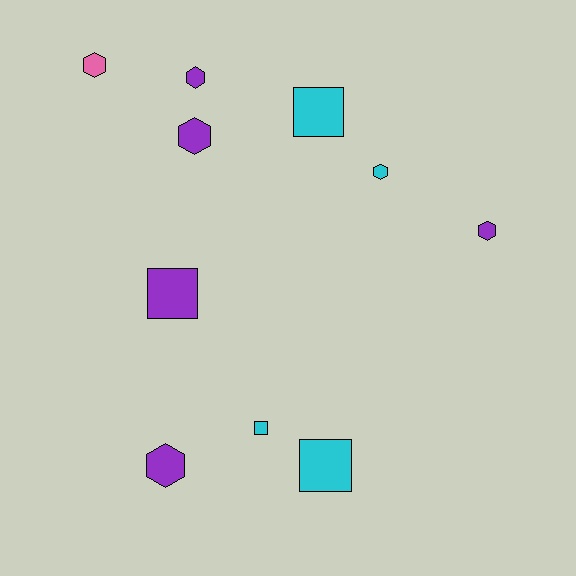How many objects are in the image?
There are 10 objects.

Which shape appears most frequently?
Hexagon, with 6 objects.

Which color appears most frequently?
Purple, with 5 objects.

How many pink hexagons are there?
There is 1 pink hexagon.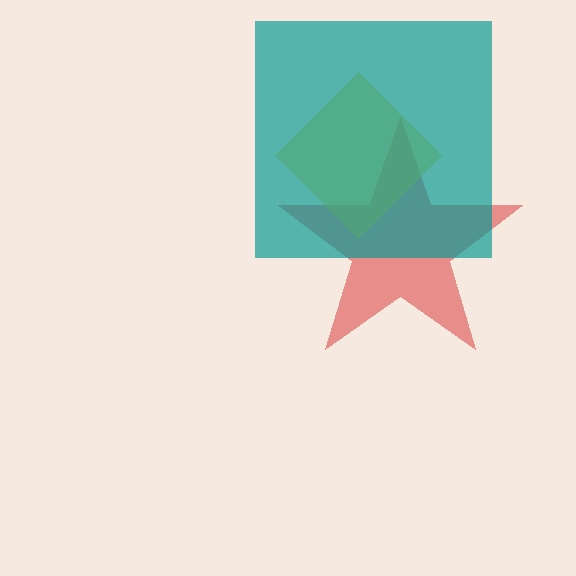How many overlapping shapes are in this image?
There are 3 overlapping shapes in the image.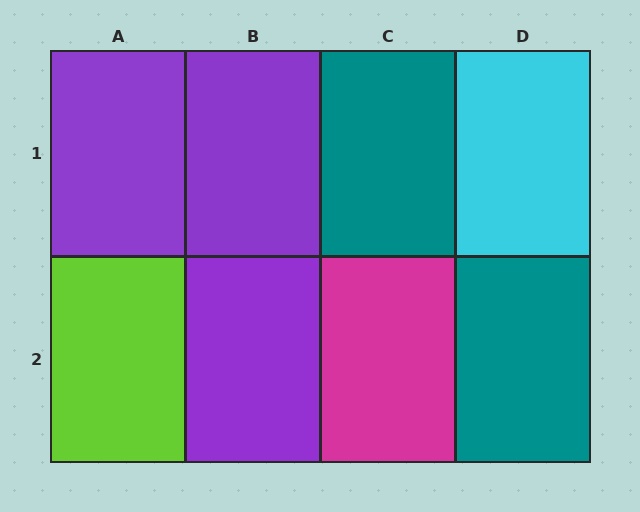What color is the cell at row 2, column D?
Teal.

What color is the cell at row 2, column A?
Lime.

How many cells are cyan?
1 cell is cyan.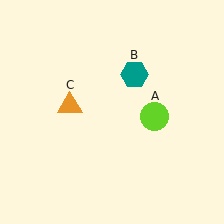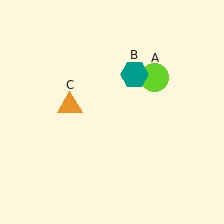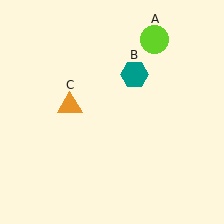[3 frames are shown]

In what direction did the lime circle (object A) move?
The lime circle (object A) moved up.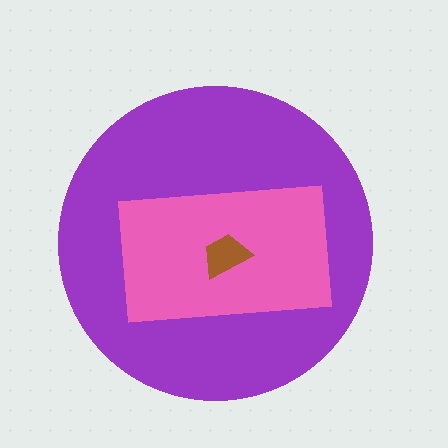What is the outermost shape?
The purple circle.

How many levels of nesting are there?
3.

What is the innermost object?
The brown trapezoid.